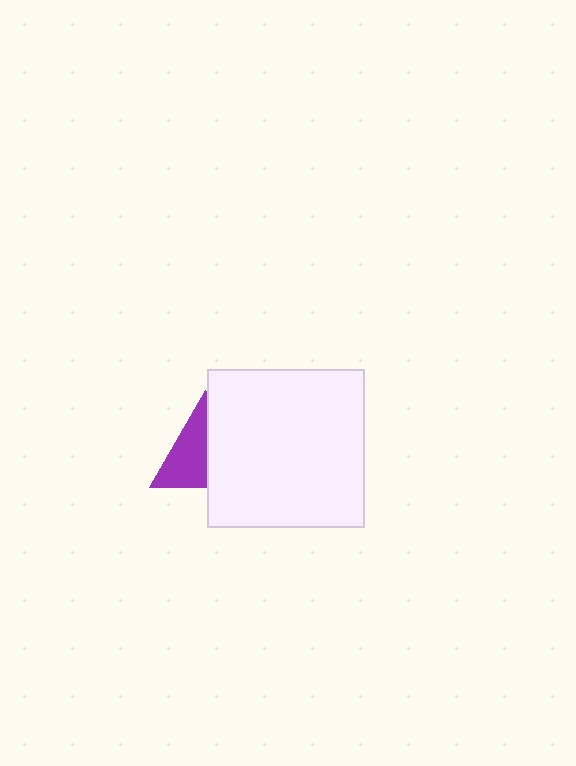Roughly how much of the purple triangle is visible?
About half of it is visible (roughly 53%).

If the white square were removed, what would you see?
You would see the complete purple triangle.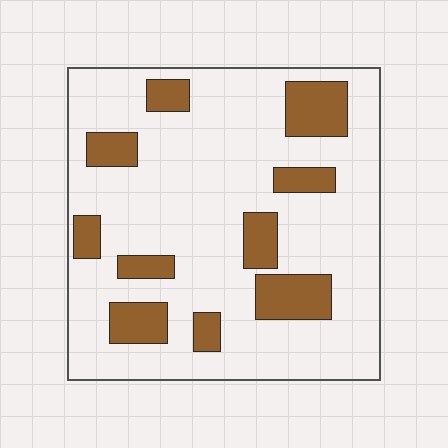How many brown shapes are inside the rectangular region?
10.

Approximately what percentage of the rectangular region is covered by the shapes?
Approximately 20%.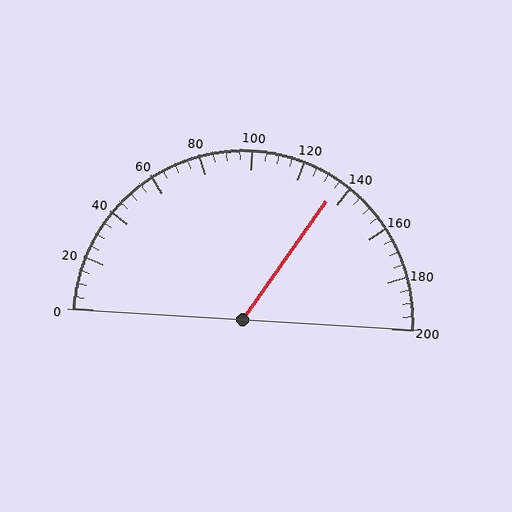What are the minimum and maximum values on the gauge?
The gauge ranges from 0 to 200.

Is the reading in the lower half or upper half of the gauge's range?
The reading is in the upper half of the range (0 to 200).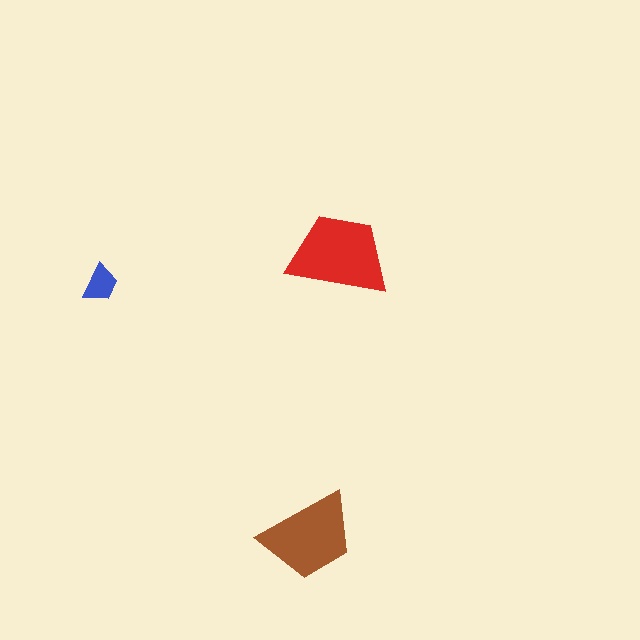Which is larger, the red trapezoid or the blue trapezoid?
The red one.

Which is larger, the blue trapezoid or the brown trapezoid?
The brown one.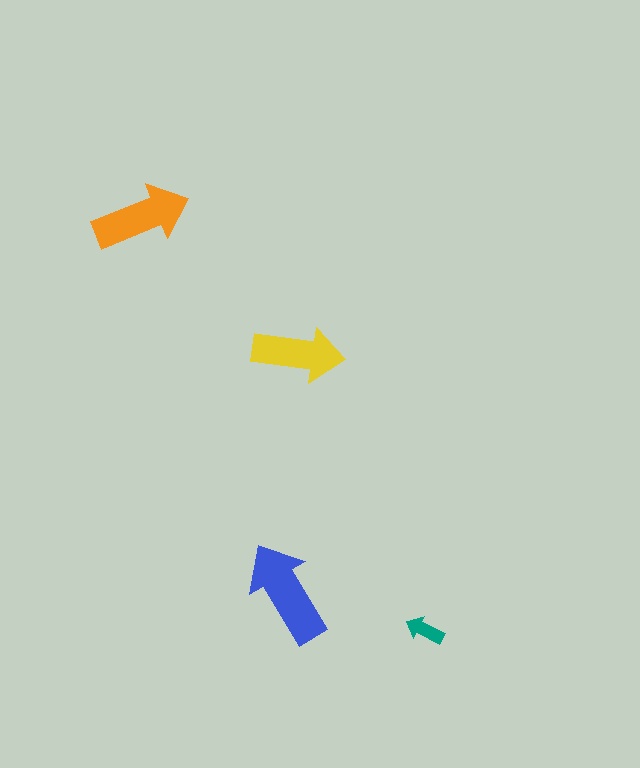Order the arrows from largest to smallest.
the blue one, the orange one, the yellow one, the teal one.